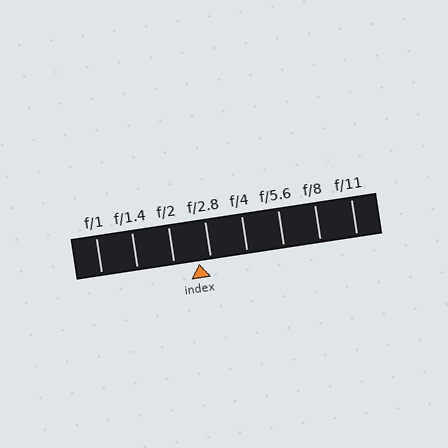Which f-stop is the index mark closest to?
The index mark is closest to f/2.8.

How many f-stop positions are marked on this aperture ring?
There are 8 f-stop positions marked.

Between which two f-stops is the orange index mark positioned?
The index mark is between f/2 and f/2.8.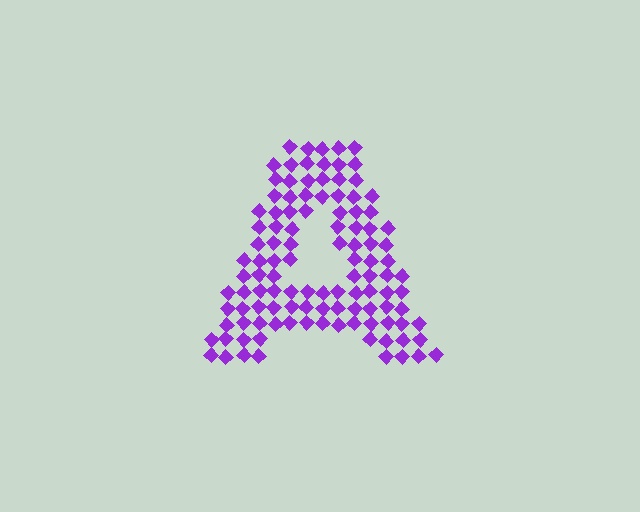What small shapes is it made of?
It is made of small diamonds.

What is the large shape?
The large shape is the letter A.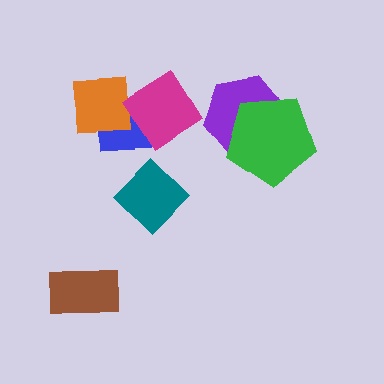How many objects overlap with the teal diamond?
0 objects overlap with the teal diamond.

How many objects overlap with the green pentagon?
1 object overlaps with the green pentagon.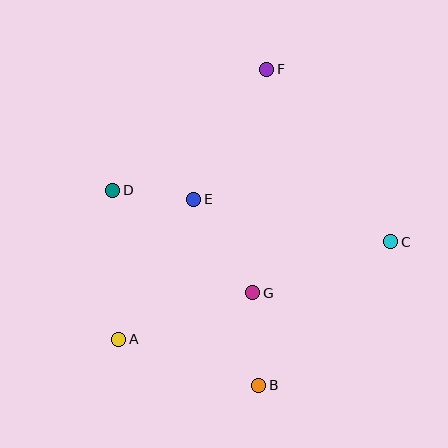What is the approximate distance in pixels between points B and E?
The distance between B and E is approximately 197 pixels.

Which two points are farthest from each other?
Points B and F are farthest from each other.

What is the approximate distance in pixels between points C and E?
The distance between C and E is approximately 201 pixels.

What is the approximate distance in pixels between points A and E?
The distance between A and E is approximately 159 pixels.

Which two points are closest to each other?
Points D and E are closest to each other.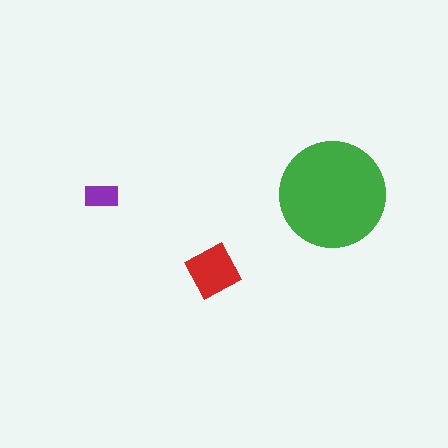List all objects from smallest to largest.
The purple rectangle, the red diamond, the green circle.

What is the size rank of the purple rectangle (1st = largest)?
3rd.